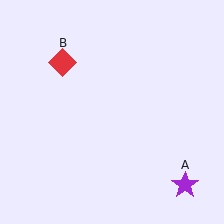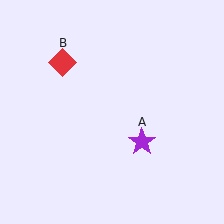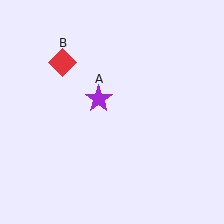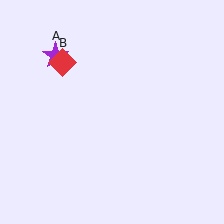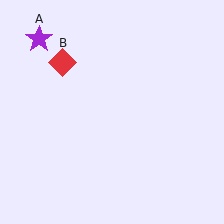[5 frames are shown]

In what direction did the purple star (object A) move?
The purple star (object A) moved up and to the left.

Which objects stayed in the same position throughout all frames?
Red diamond (object B) remained stationary.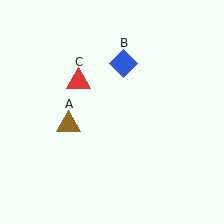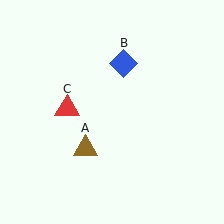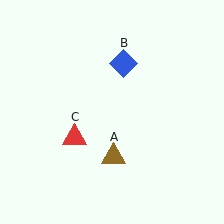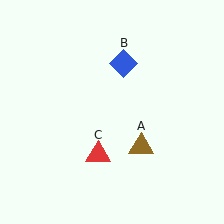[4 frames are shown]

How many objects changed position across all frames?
2 objects changed position: brown triangle (object A), red triangle (object C).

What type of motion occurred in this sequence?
The brown triangle (object A), red triangle (object C) rotated counterclockwise around the center of the scene.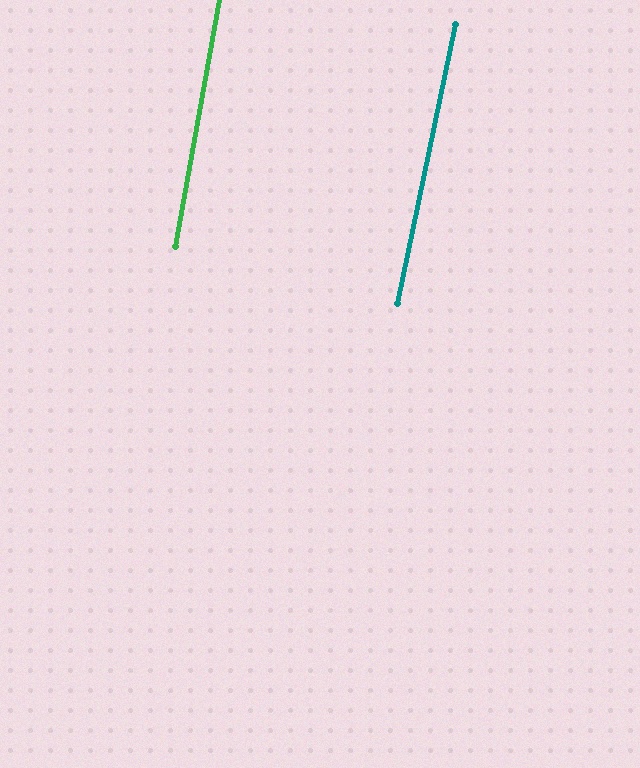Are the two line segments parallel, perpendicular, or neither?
Parallel — their directions differ by only 1.8°.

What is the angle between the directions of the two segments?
Approximately 2 degrees.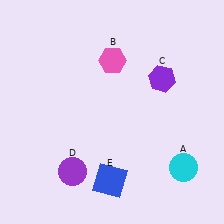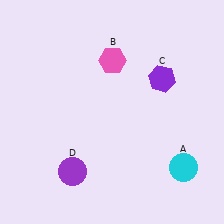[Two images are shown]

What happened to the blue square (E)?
The blue square (E) was removed in Image 2. It was in the bottom-left area of Image 1.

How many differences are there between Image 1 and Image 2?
There is 1 difference between the two images.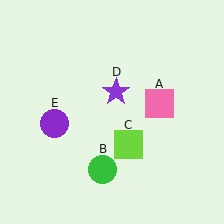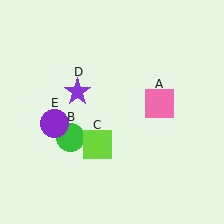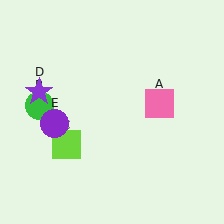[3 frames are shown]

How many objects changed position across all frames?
3 objects changed position: green circle (object B), lime square (object C), purple star (object D).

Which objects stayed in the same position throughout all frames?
Pink square (object A) and purple circle (object E) remained stationary.